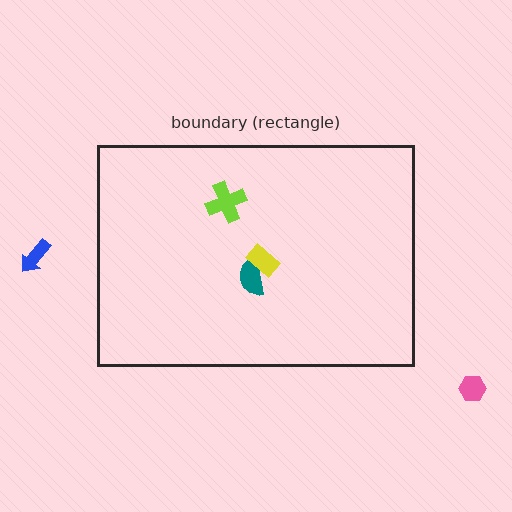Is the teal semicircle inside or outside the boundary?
Inside.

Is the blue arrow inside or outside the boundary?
Outside.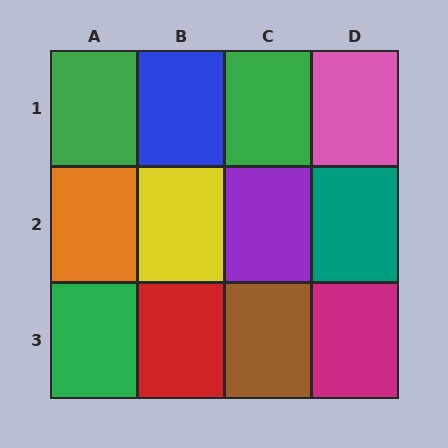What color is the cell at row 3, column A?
Green.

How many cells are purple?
1 cell is purple.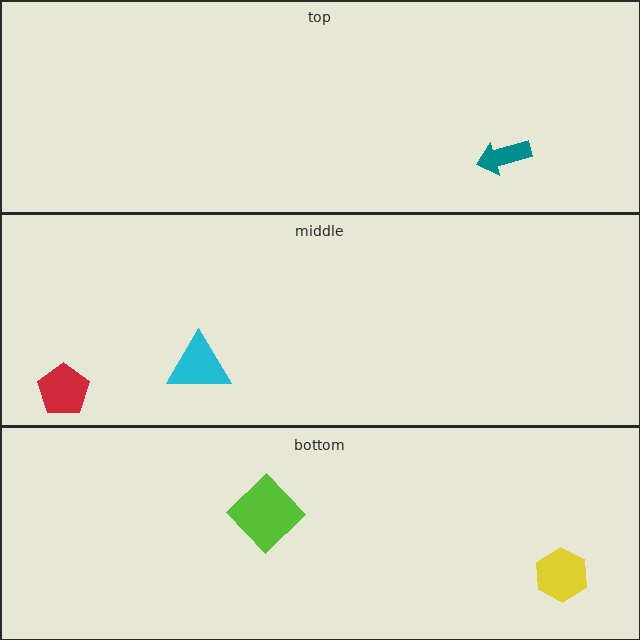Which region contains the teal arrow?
The top region.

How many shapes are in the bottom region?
2.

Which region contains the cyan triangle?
The middle region.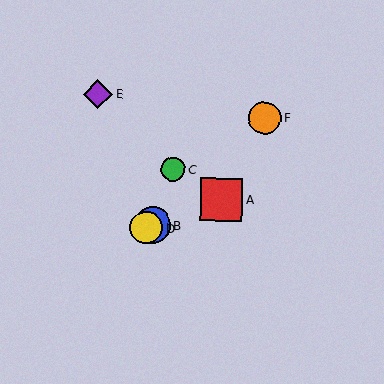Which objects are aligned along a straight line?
Objects A, B, D are aligned along a straight line.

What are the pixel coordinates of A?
Object A is at (222, 199).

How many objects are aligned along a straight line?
3 objects (A, B, D) are aligned along a straight line.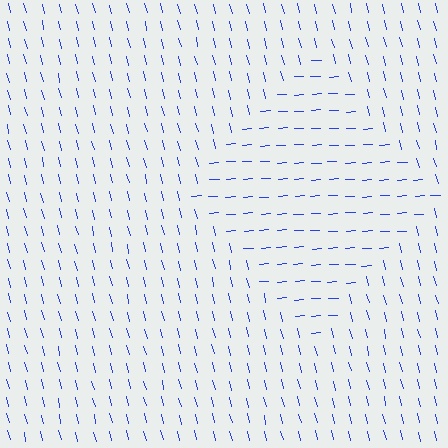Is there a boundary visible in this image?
Yes, there is a texture boundary formed by a change in line orientation.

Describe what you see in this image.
The image is filled with small blue line segments. A diamond region in the image has lines oriented differently from the surrounding lines, creating a visible texture boundary.